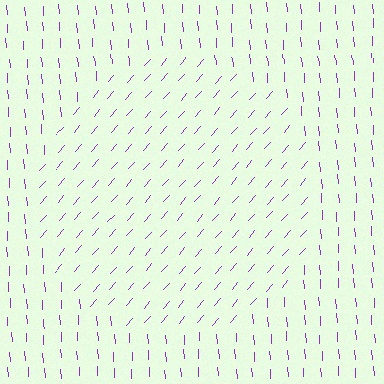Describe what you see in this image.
The image is filled with small purple line segments. A circle region in the image has lines oriented differently from the surrounding lines, creating a visible texture boundary.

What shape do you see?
I see a circle.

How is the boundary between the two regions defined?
The boundary is defined purely by a change in line orientation (approximately 45 degrees difference). All lines are the same color and thickness.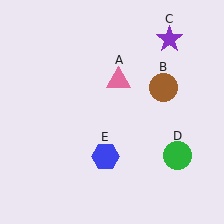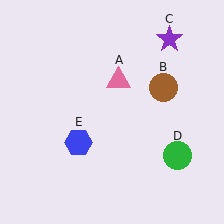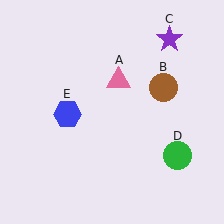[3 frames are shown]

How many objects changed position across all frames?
1 object changed position: blue hexagon (object E).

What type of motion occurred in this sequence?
The blue hexagon (object E) rotated clockwise around the center of the scene.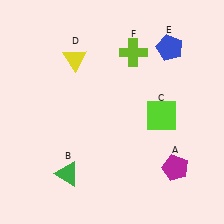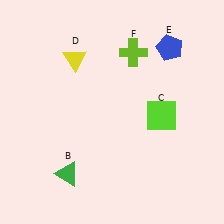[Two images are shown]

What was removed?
The magenta pentagon (A) was removed in Image 2.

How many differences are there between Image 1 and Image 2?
There is 1 difference between the two images.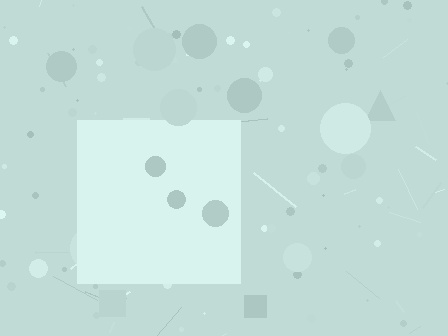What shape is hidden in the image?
A square is hidden in the image.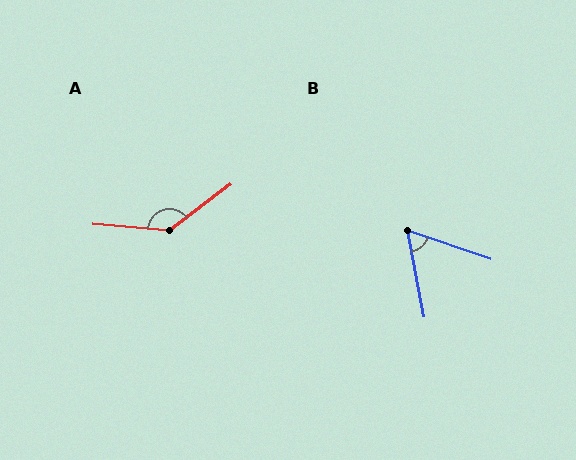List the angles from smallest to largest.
B (61°), A (138°).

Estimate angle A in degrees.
Approximately 138 degrees.